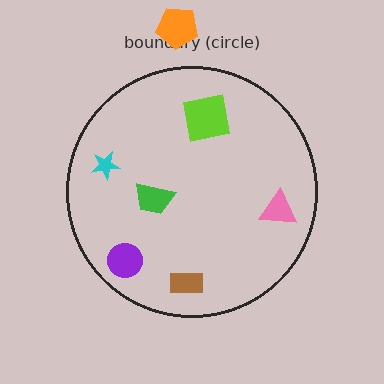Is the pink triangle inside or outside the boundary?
Inside.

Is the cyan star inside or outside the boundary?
Inside.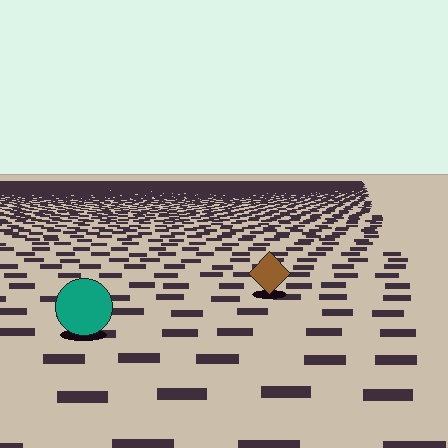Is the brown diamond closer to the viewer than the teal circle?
No. The teal circle is closer — you can tell from the texture gradient: the ground texture is coarser near it.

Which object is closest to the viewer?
The teal circle is closest. The texture marks near it are larger and more spread out.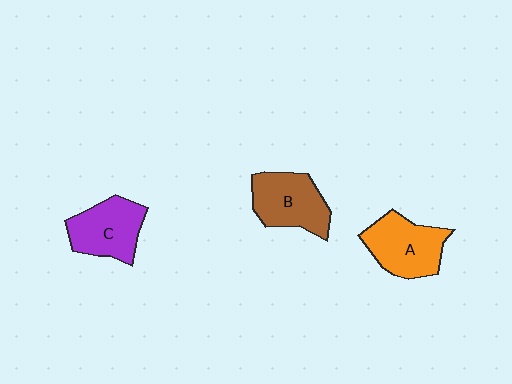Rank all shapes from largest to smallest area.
From largest to smallest: A (orange), B (brown), C (purple).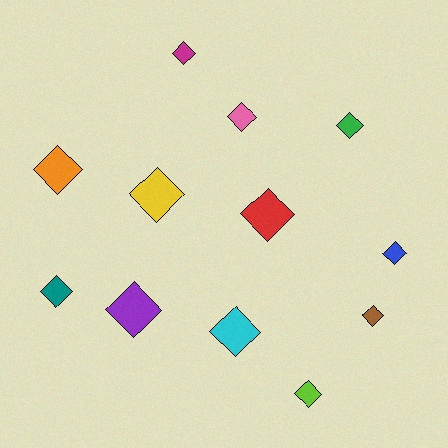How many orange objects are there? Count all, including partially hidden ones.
There is 1 orange object.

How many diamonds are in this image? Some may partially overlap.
There are 12 diamonds.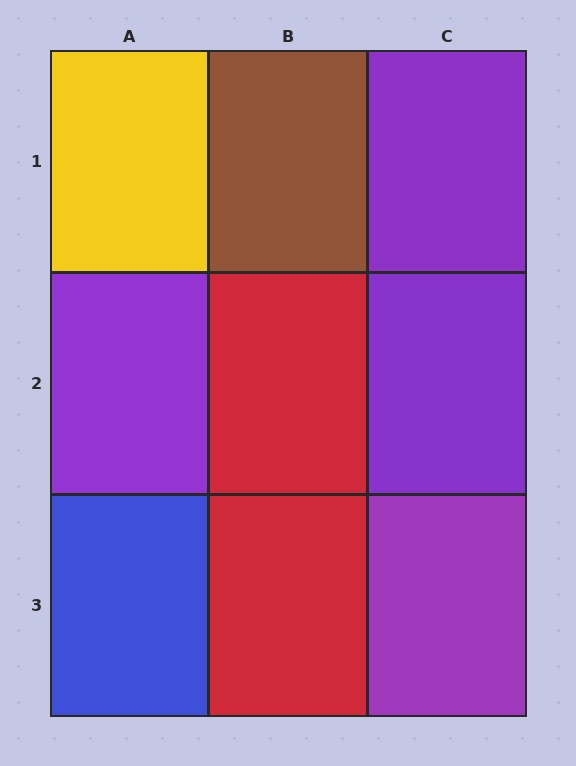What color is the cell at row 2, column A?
Purple.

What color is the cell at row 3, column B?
Red.